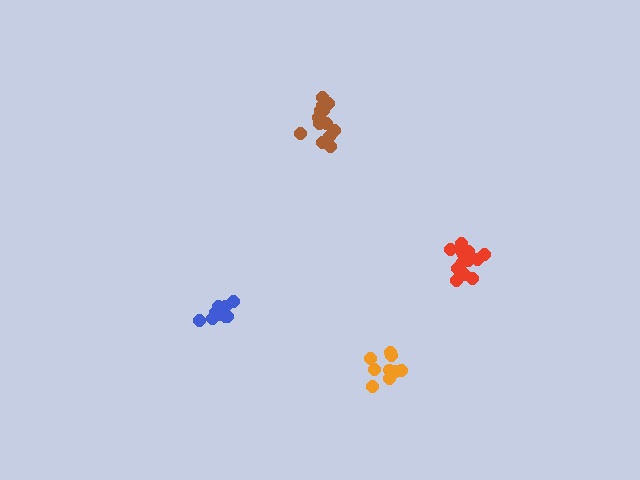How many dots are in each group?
Group 1: 9 dots, Group 2: 13 dots, Group 3: 13 dots, Group 4: 9 dots (44 total).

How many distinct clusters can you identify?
There are 4 distinct clusters.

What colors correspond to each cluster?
The clusters are colored: blue, red, brown, orange.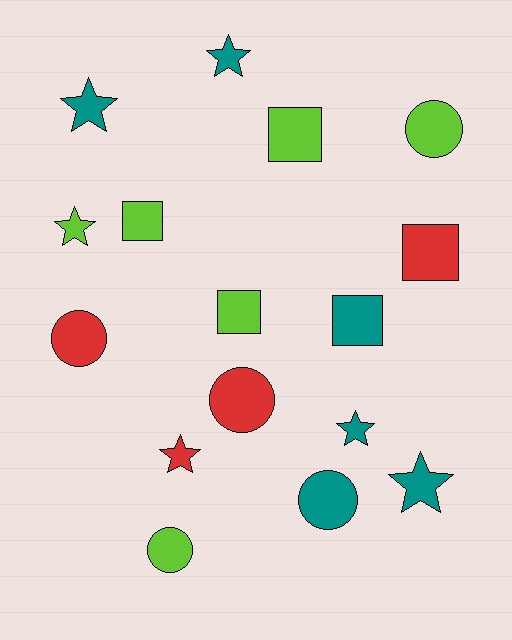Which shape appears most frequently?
Star, with 6 objects.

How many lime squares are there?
There are 3 lime squares.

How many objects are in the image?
There are 16 objects.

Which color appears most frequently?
Teal, with 6 objects.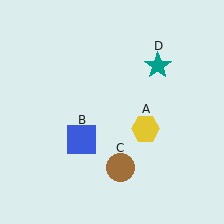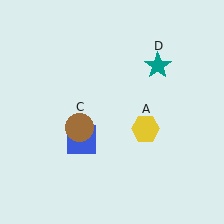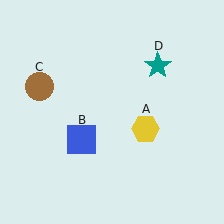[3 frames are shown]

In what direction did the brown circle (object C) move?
The brown circle (object C) moved up and to the left.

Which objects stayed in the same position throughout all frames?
Yellow hexagon (object A) and blue square (object B) and teal star (object D) remained stationary.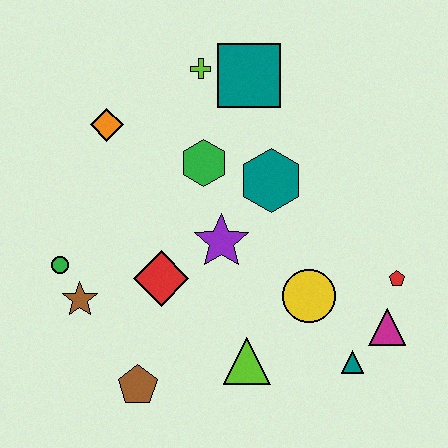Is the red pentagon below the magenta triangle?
No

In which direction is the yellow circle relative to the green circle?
The yellow circle is to the right of the green circle.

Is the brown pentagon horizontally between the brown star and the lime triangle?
Yes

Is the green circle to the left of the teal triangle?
Yes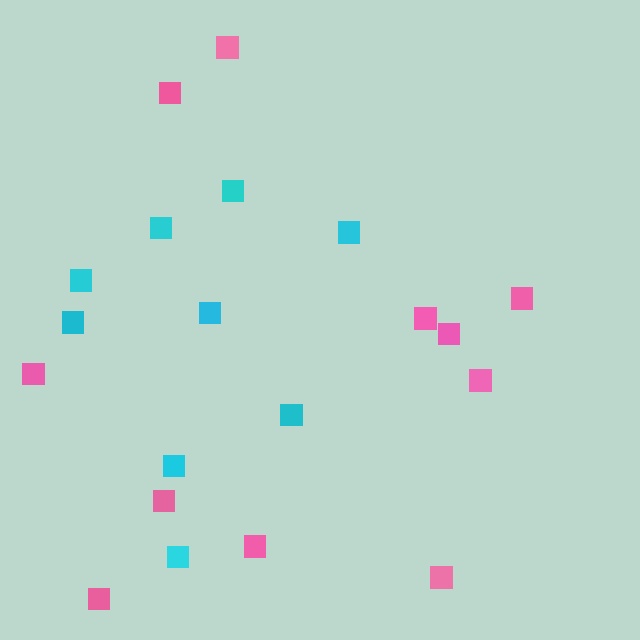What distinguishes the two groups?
There are 2 groups: one group of pink squares (11) and one group of cyan squares (9).